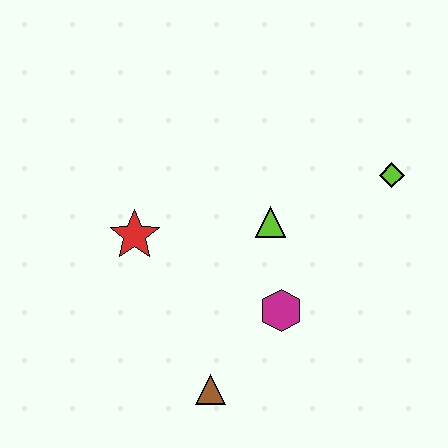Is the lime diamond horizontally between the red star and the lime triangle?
No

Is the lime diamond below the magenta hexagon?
No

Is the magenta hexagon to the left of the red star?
No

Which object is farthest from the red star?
The lime diamond is farthest from the red star.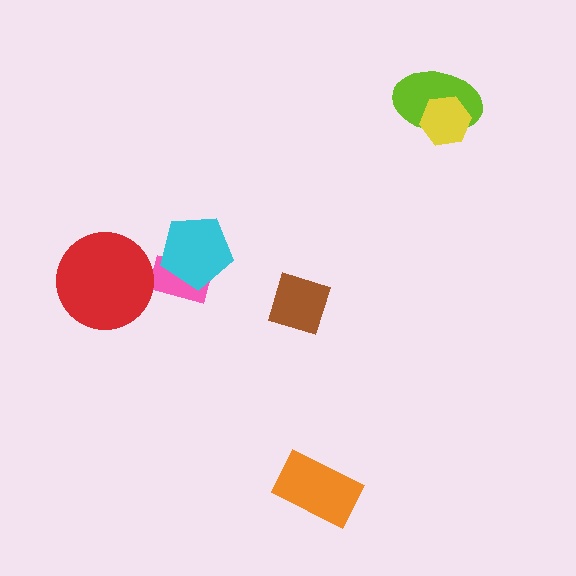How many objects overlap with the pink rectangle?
1 object overlaps with the pink rectangle.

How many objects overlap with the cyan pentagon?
1 object overlaps with the cyan pentagon.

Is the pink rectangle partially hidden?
Yes, it is partially covered by another shape.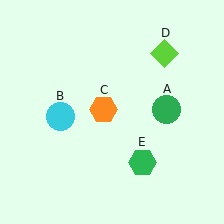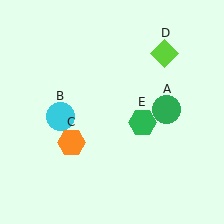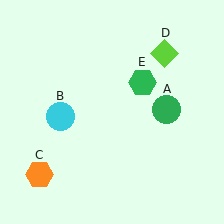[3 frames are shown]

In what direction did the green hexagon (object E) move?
The green hexagon (object E) moved up.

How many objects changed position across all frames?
2 objects changed position: orange hexagon (object C), green hexagon (object E).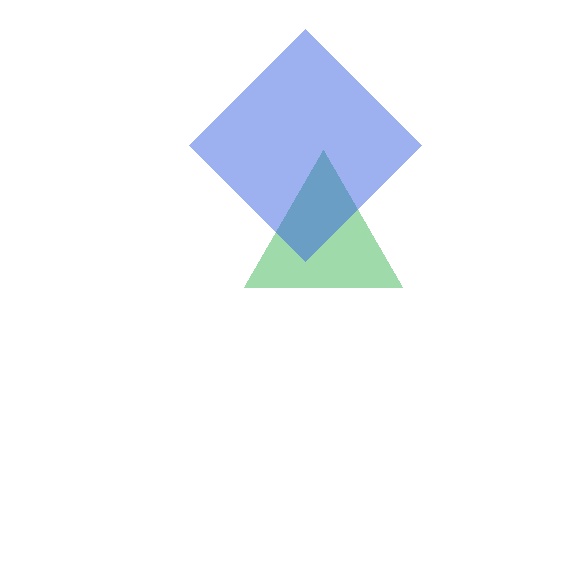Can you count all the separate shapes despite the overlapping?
Yes, there are 2 separate shapes.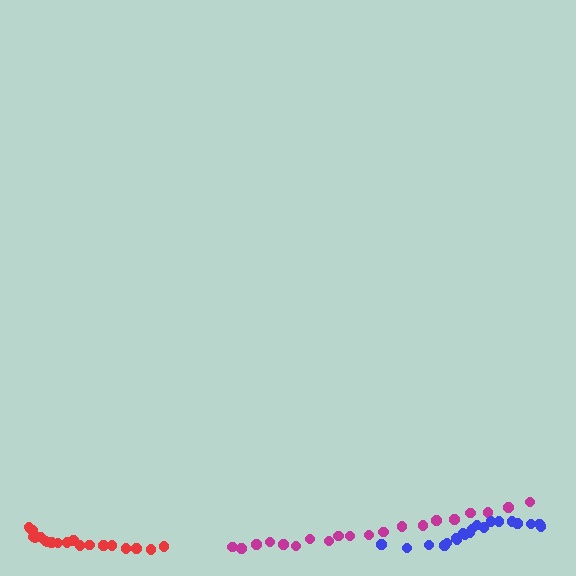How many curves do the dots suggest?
There are 3 distinct paths.